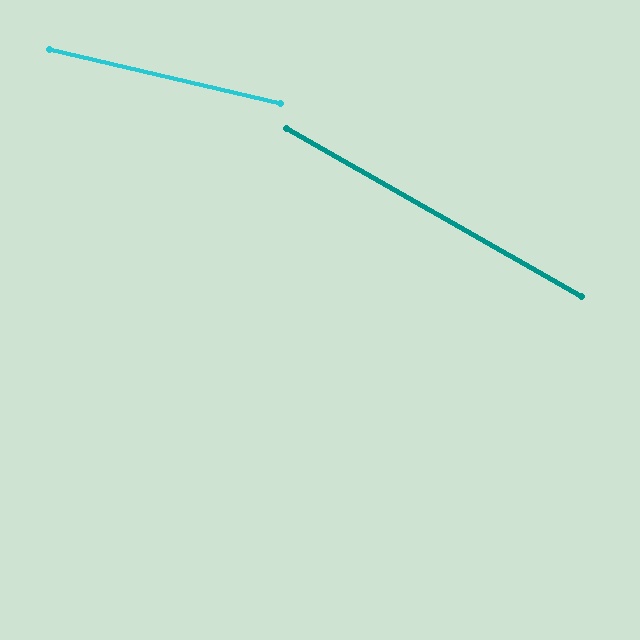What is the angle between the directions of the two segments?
Approximately 16 degrees.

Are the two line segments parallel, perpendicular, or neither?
Neither parallel nor perpendicular — they differ by about 16°.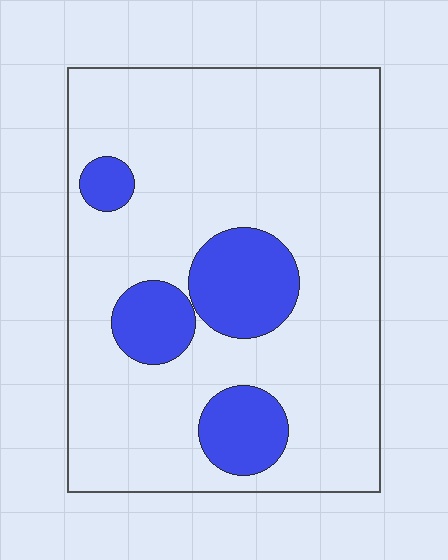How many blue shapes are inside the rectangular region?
4.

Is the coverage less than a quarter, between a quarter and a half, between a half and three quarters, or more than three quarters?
Less than a quarter.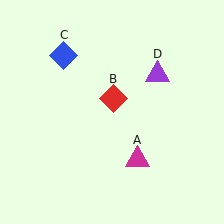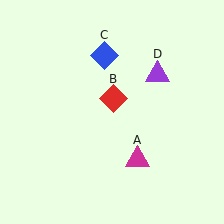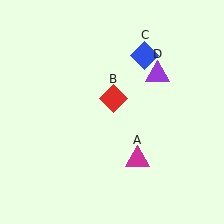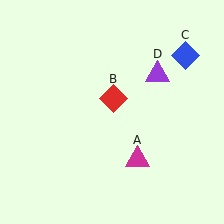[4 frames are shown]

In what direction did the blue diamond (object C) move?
The blue diamond (object C) moved right.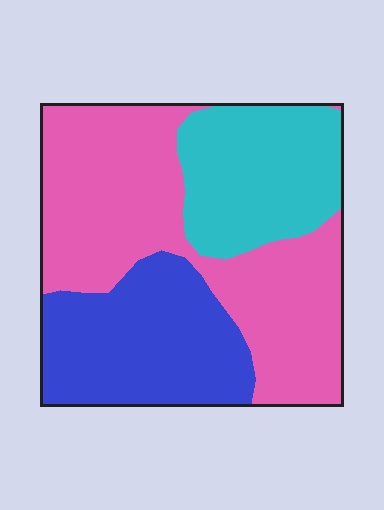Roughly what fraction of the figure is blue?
Blue covers roughly 30% of the figure.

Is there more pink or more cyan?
Pink.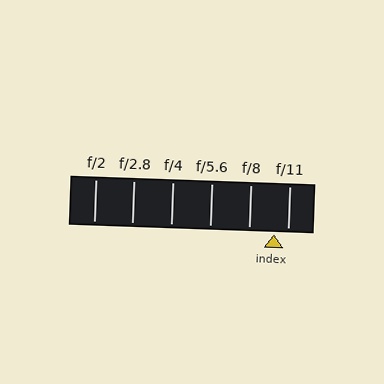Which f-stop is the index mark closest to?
The index mark is closest to f/11.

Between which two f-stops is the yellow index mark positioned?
The index mark is between f/8 and f/11.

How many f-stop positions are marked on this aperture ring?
There are 6 f-stop positions marked.